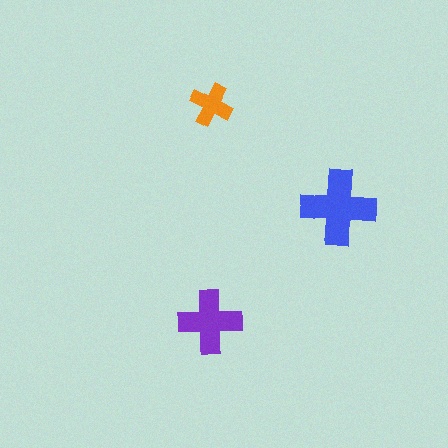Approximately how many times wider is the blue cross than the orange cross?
About 2 times wider.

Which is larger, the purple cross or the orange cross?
The purple one.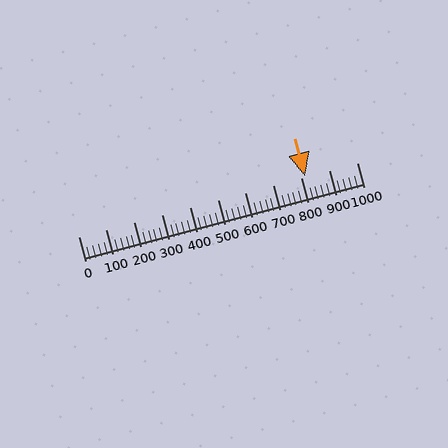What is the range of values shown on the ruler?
The ruler shows values from 0 to 1000.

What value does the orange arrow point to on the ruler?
The orange arrow points to approximately 815.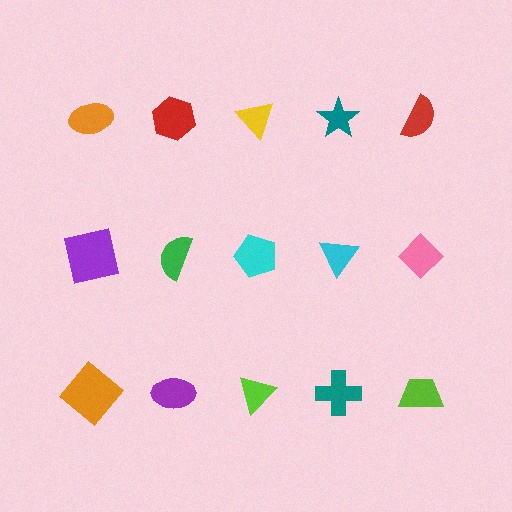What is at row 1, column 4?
A teal star.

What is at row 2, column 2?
A green semicircle.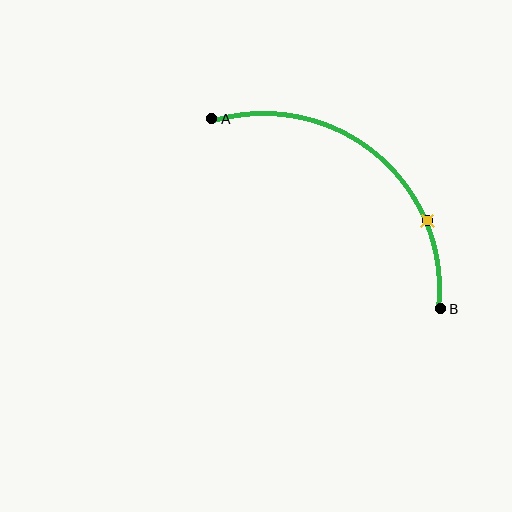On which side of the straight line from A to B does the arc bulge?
The arc bulges above and to the right of the straight line connecting A and B.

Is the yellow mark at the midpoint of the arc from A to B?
No. The yellow mark lies on the arc but is closer to endpoint B. The arc midpoint would be at the point on the curve equidistant along the arc from both A and B.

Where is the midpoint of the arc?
The arc midpoint is the point on the curve farthest from the straight line joining A and B. It sits above and to the right of that line.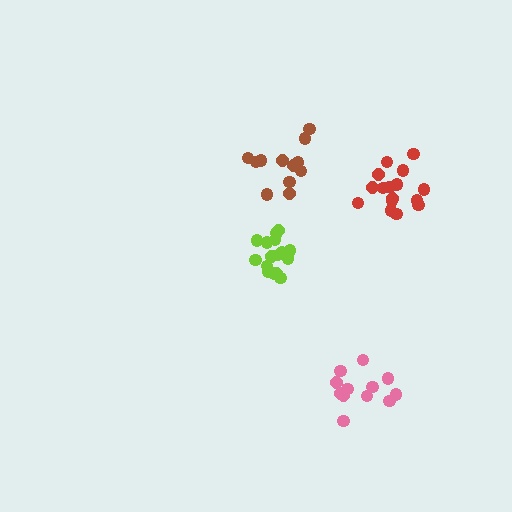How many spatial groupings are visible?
There are 4 spatial groupings.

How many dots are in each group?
Group 1: 12 dots, Group 2: 12 dots, Group 3: 16 dots, Group 4: 17 dots (57 total).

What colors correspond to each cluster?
The clusters are colored: pink, brown, red, lime.